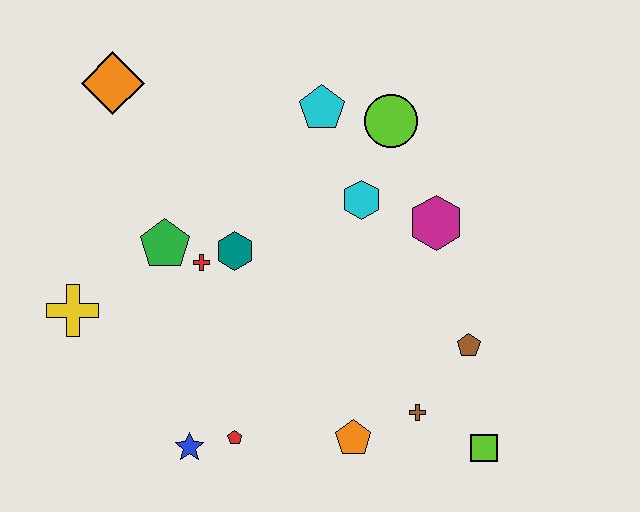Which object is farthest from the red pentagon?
The orange diamond is farthest from the red pentagon.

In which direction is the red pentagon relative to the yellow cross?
The red pentagon is to the right of the yellow cross.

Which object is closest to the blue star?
The red pentagon is closest to the blue star.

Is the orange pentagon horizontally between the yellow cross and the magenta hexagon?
Yes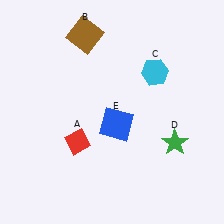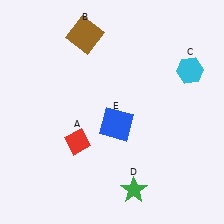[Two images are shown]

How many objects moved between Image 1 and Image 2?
2 objects moved between the two images.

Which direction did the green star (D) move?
The green star (D) moved down.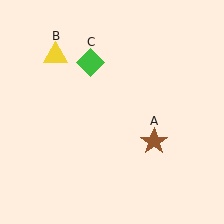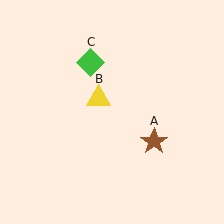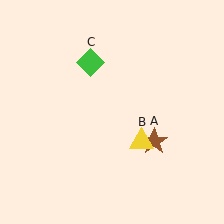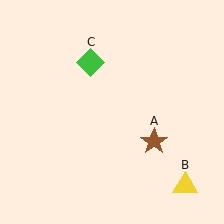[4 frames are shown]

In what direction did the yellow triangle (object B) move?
The yellow triangle (object B) moved down and to the right.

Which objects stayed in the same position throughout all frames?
Brown star (object A) and green diamond (object C) remained stationary.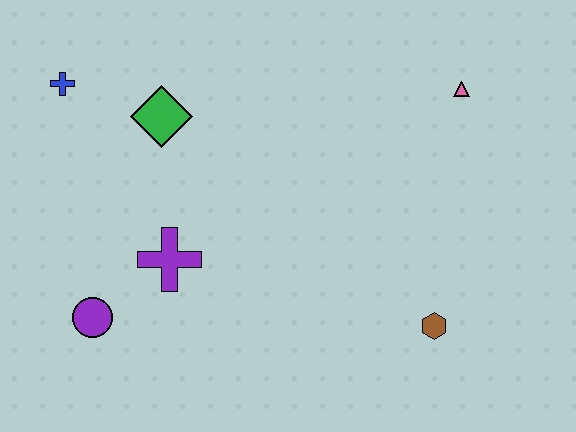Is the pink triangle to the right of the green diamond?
Yes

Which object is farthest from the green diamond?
The brown hexagon is farthest from the green diamond.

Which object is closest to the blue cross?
The green diamond is closest to the blue cross.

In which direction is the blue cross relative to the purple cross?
The blue cross is above the purple cross.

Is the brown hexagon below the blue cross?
Yes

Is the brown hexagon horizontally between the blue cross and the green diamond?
No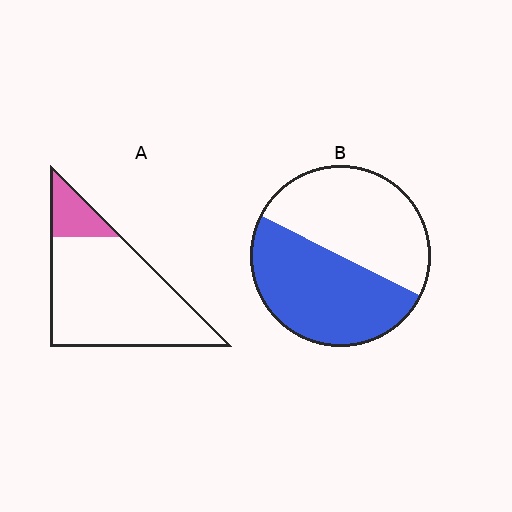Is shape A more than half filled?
No.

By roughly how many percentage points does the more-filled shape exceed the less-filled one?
By roughly 35 percentage points (B over A).